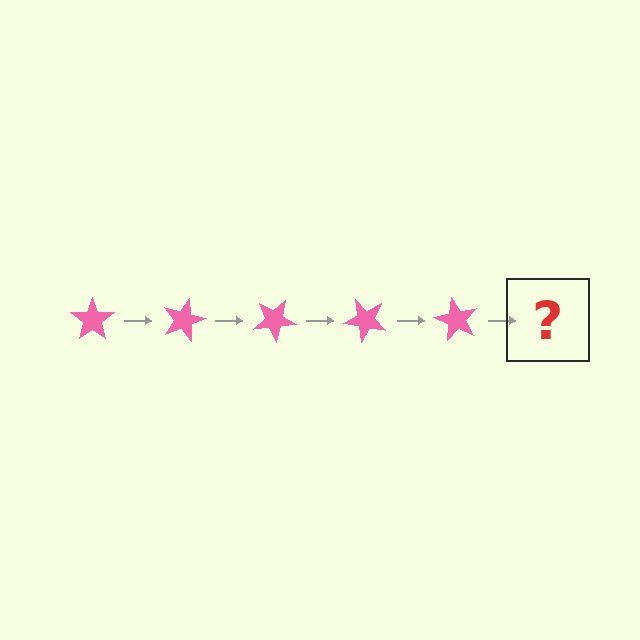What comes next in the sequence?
The next element should be a pink star rotated 75 degrees.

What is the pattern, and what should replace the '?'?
The pattern is that the star rotates 15 degrees each step. The '?' should be a pink star rotated 75 degrees.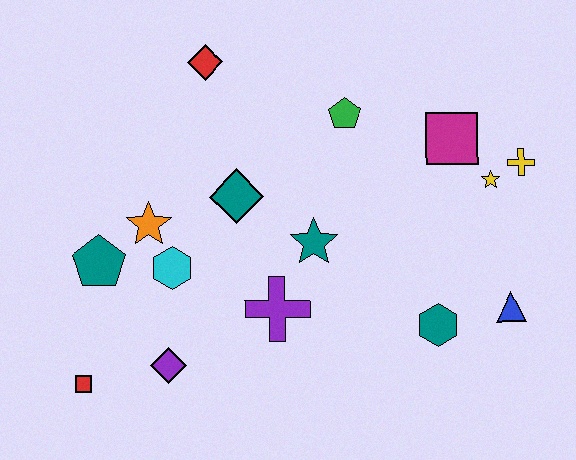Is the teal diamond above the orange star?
Yes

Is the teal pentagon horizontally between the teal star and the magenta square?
No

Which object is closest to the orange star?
The cyan hexagon is closest to the orange star.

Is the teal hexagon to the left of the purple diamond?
No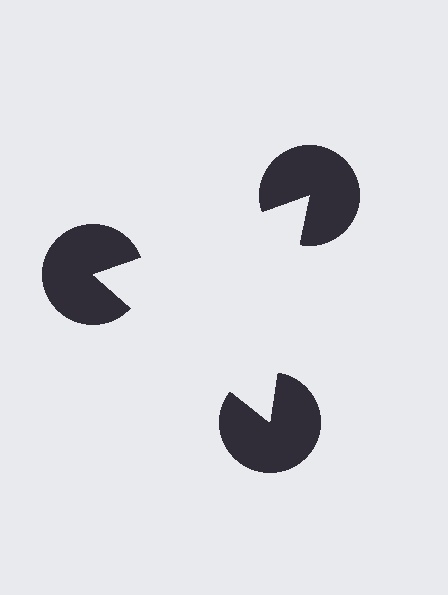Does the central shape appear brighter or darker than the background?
It typically appears slightly brighter than the background, even though no actual brightness change is drawn.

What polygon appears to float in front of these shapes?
An illusory triangle — its edges are inferred from the aligned wedge cuts in the pac-man discs, not physically drawn.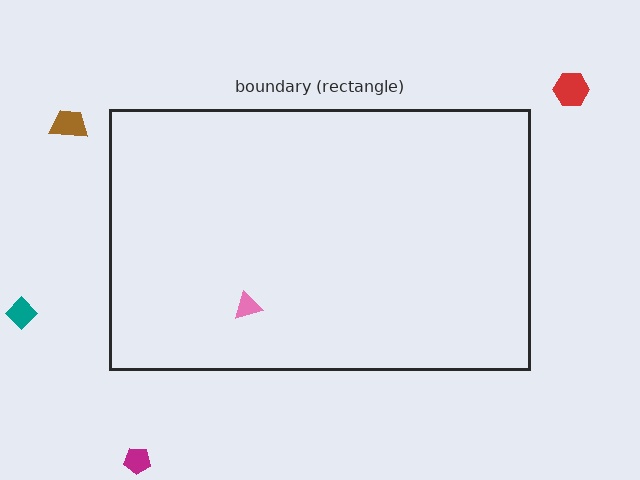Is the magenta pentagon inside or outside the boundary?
Outside.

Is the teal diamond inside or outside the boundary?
Outside.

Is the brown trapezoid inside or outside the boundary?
Outside.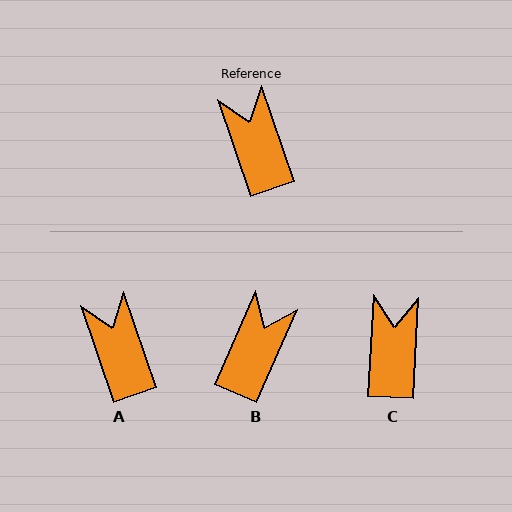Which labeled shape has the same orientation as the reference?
A.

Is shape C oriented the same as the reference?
No, it is off by about 22 degrees.